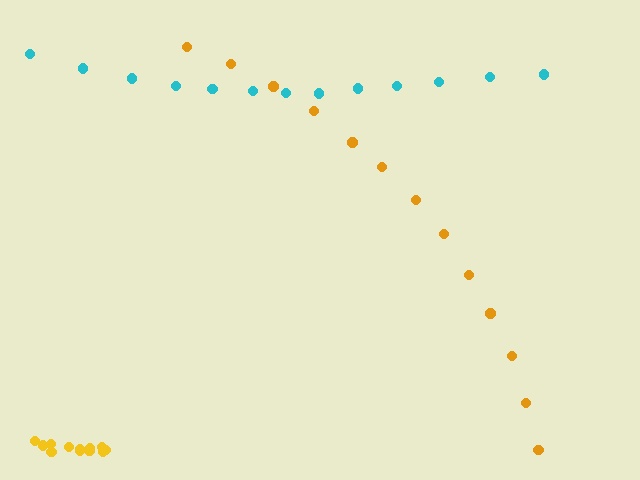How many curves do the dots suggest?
There are 3 distinct paths.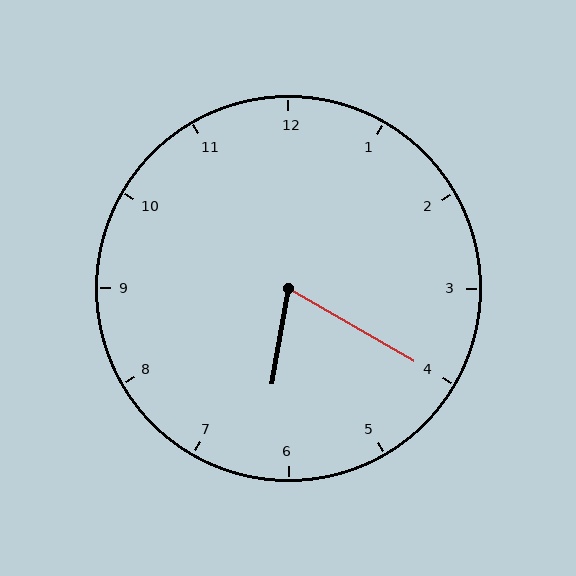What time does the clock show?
6:20.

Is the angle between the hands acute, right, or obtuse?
It is acute.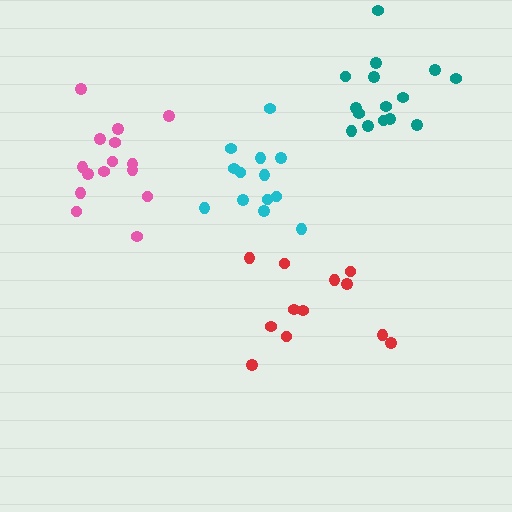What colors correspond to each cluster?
The clusters are colored: pink, red, cyan, teal.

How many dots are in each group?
Group 1: 15 dots, Group 2: 12 dots, Group 3: 13 dots, Group 4: 15 dots (55 total).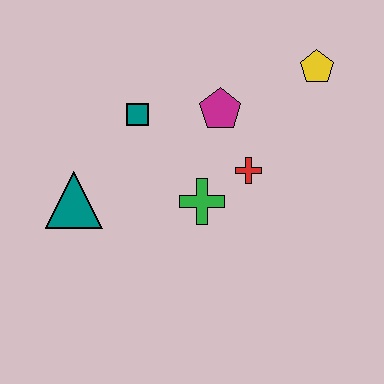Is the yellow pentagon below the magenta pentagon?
No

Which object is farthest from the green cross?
The yellow pentagon is farthest from the green cross.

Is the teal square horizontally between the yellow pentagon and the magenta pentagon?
No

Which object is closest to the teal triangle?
The teal square is closest to the teal triangle.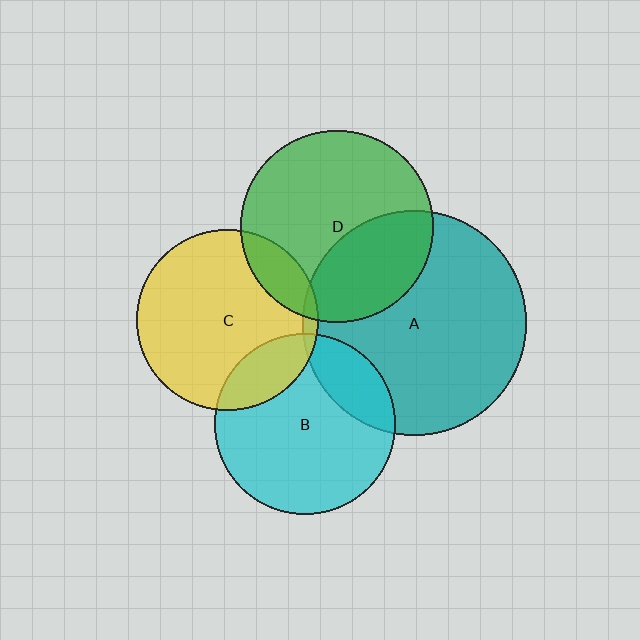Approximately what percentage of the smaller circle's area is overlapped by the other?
Approximately 20%.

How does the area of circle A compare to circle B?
Approximately 1.5 times.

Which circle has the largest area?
Circle A (teal).